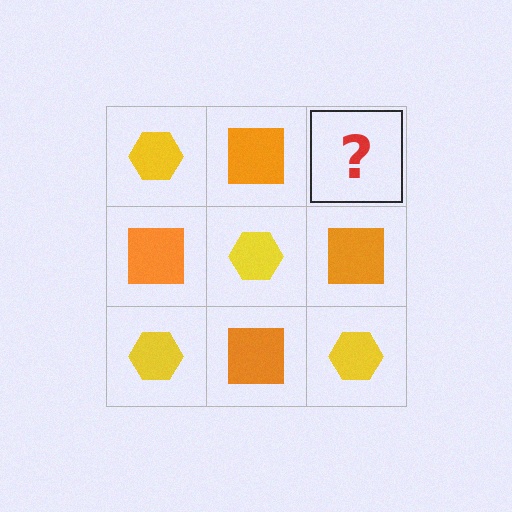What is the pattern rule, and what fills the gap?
The rule is that it alternates yellow hexagon and orange square in a checkerboard pattern. The gap should be filled with a yellow hexagon.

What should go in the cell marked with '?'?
The missing cell should contain a yellow hexagon.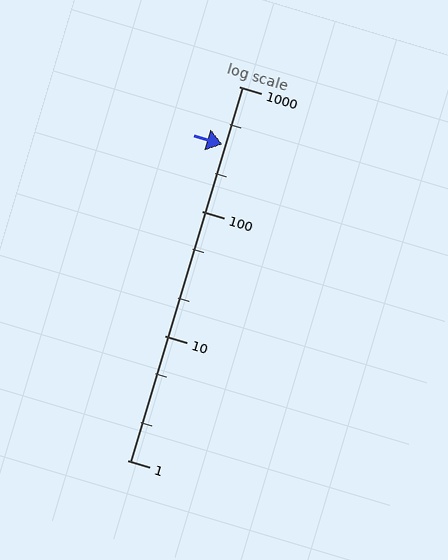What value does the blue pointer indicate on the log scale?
The pointer indicates approximately 340.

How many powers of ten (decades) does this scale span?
The scale spans 3 decades, from 1 to 1000.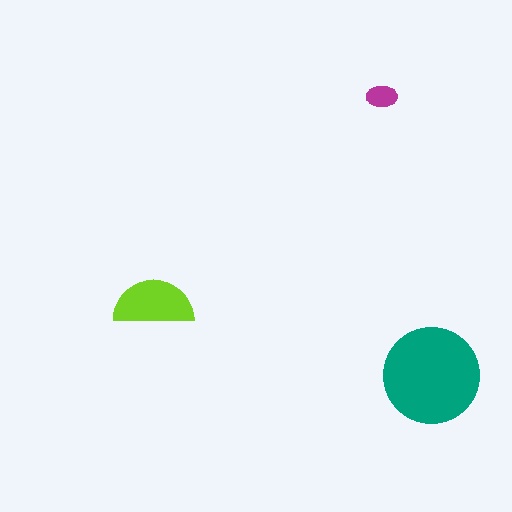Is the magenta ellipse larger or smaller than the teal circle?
Smaller.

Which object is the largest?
The teal circle.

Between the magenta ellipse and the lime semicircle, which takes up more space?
The lime semicircle.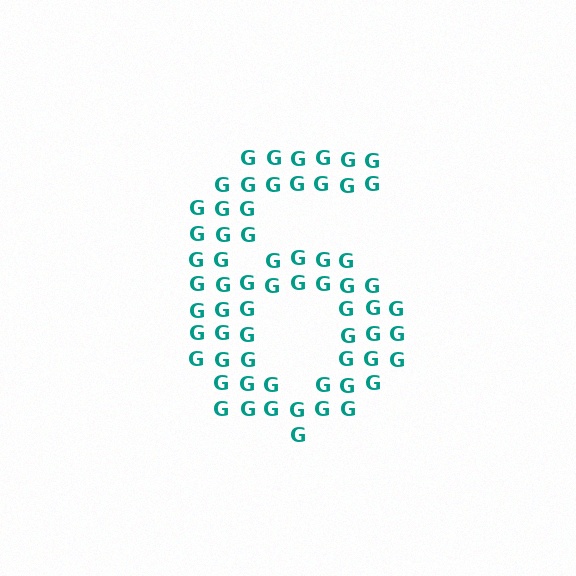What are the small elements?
The small elements are letter G's.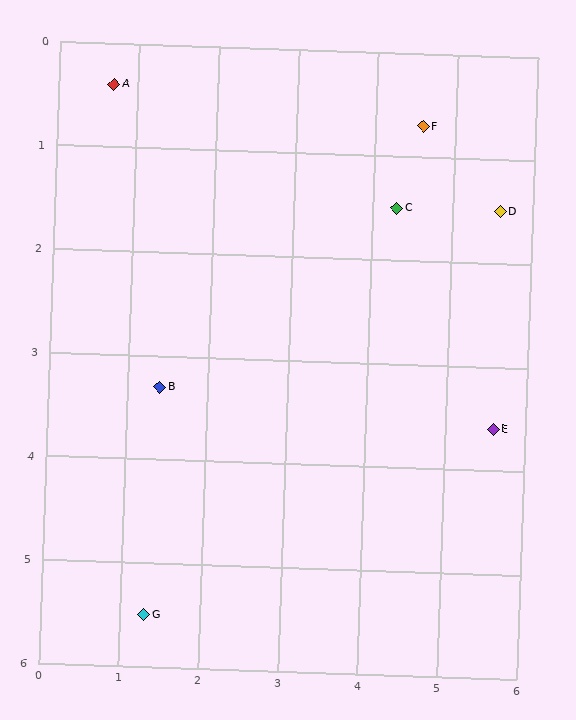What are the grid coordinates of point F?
Point F is at approximately (4.6, 0.7).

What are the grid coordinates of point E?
Point E is at approximately (5.6, 3.6).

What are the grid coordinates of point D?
Point D is at approximately (5.6, 1.5).